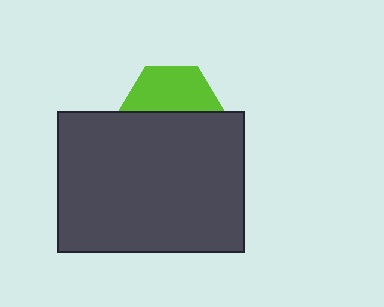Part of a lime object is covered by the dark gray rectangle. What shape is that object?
It is a hexagon.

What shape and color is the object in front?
The object in front is a dark gray rectangle.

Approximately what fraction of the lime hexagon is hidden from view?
Roughly 50% of the lime hexagon is hidden behind the dark gray rectangle.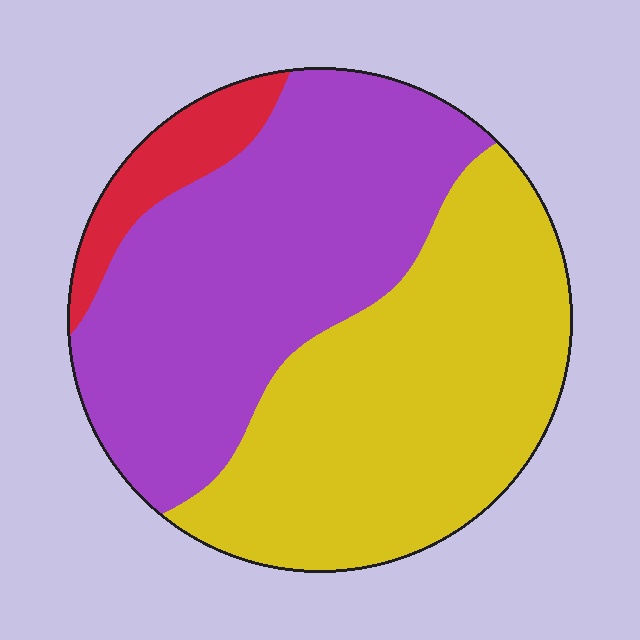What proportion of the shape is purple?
Purple takes up about one half (1/2) of the shape.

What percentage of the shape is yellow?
Yellow covers about 45% of the shape.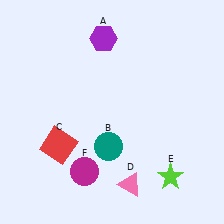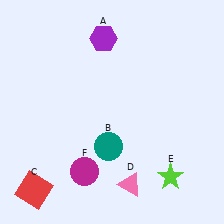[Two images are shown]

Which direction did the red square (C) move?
The red square (C) moved down.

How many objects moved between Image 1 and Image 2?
1 object moved between the two images.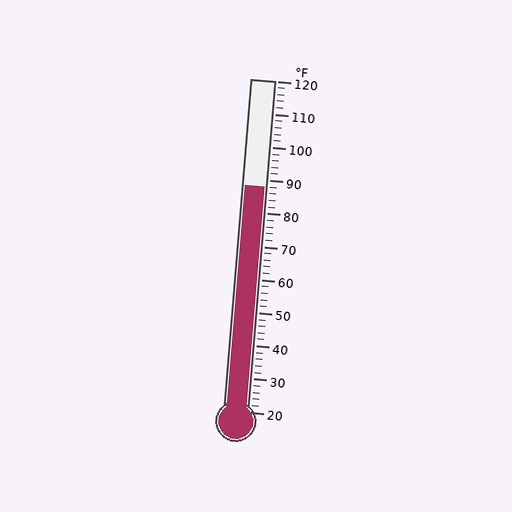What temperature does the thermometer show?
The thermometer shows approximately 88°F.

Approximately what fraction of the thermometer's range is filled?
The thermometer is filled to approximately 70% of its range.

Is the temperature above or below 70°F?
The temperature is above 70°F.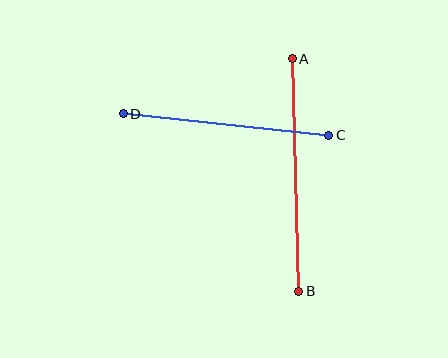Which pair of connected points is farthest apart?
Points A and B are farthest apart.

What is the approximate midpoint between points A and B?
The midpoint is at approximately (296, 175) pixels.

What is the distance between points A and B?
The distance is approximately 232 pixels.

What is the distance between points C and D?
The distance is approximately 207 pixels.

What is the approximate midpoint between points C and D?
The midpoint is at approximately (226, 124) pixels.